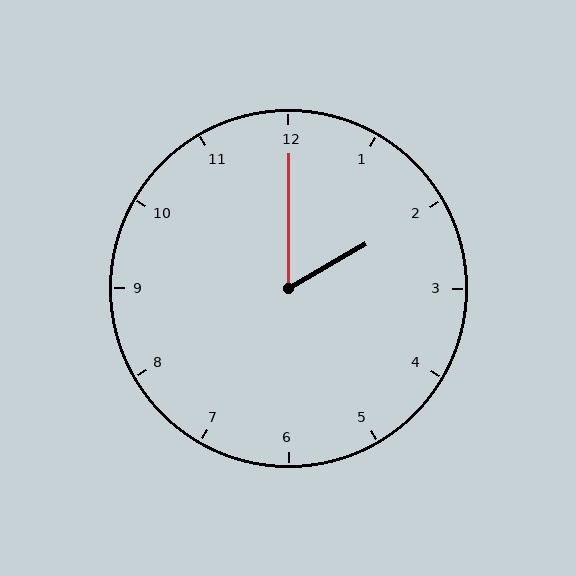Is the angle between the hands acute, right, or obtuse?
It is acute.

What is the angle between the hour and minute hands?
Approximately 60 degrees.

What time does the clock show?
2:00.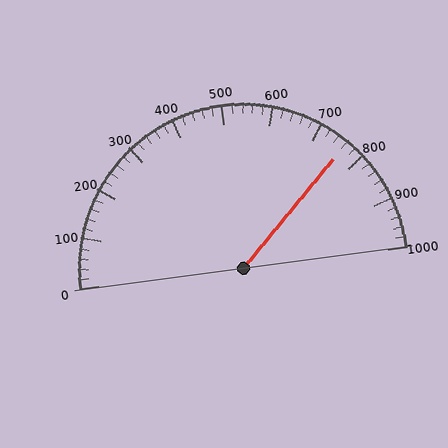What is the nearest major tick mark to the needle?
The nearest major tick mark is 800.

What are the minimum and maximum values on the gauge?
The gauge ranges from 0 to 1000.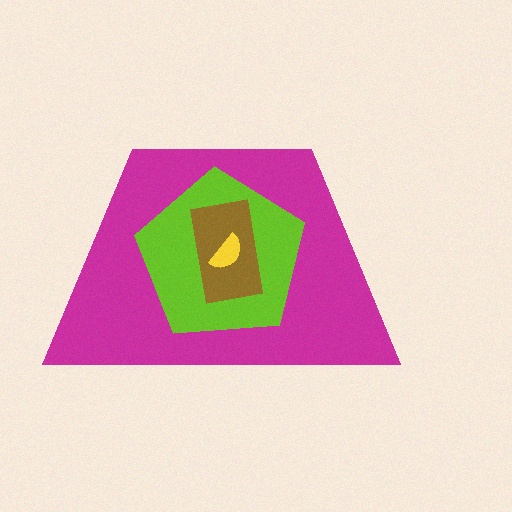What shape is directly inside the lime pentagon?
The brown rectangle.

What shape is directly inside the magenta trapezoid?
The lime pentagon.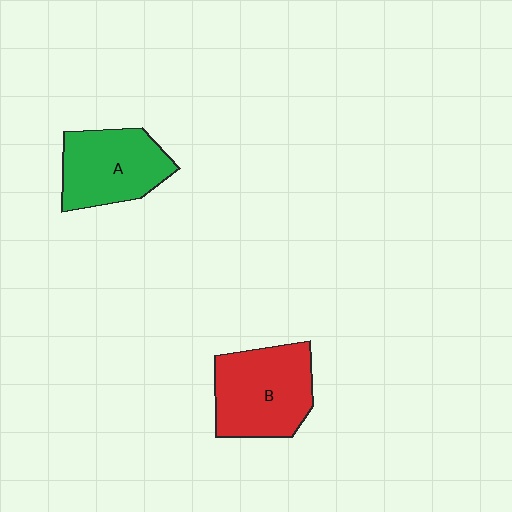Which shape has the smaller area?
Shape A (green).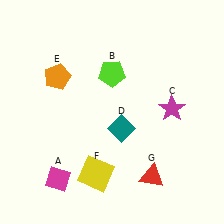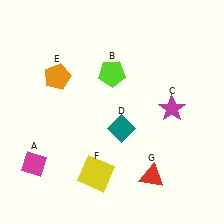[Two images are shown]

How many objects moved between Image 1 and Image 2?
1 object moved between the two images.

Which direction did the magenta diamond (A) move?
The magenta diamond (A) moved left.